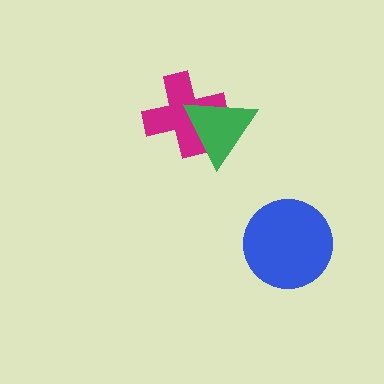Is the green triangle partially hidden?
No, no other shape covers it.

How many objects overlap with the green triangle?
1 object overlaps with the green triangle.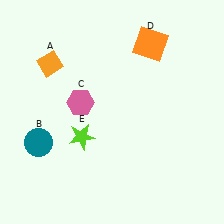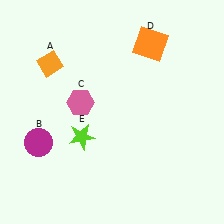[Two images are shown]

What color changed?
The circle (B) changed from teal in Image 1 to magenta in Image 2.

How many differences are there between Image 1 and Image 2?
There is 1 difference between the two images.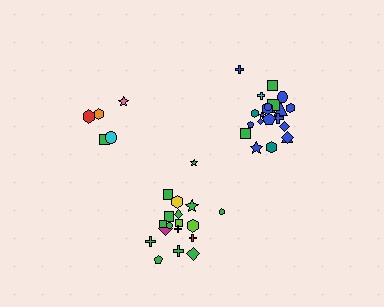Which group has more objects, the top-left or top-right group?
The top-right group.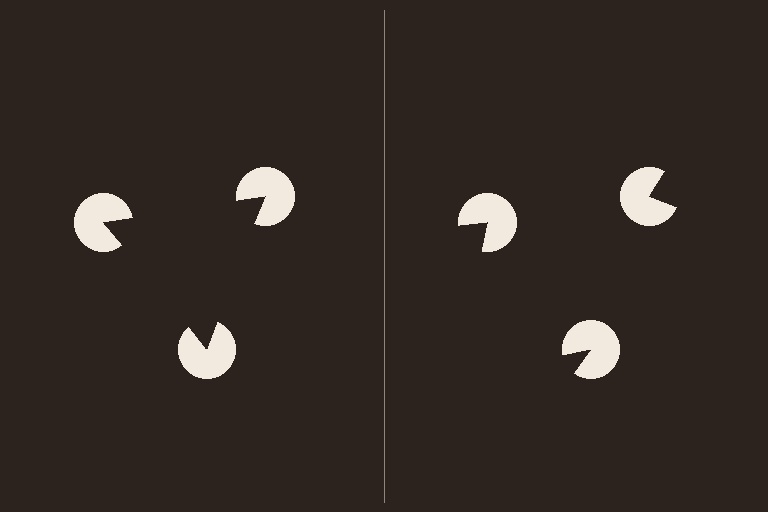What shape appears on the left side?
An illusory triangle.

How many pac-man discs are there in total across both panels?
6 — 3 on each side.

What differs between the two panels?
The pac-man discs are positioned identically on both sides; only the wedge orientations differ. On the left they align to a triangle; on the right they are misaligned.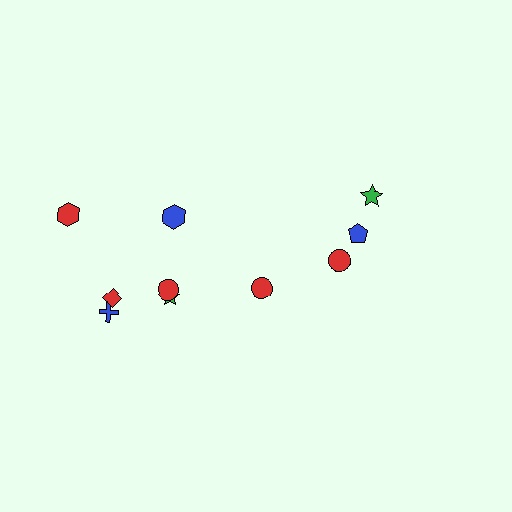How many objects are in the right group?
There are 4 objects.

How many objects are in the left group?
There are 6 objects.